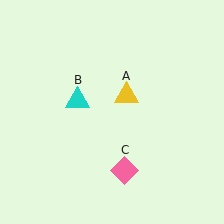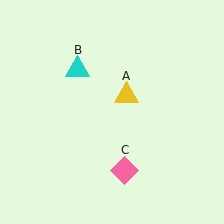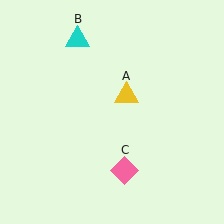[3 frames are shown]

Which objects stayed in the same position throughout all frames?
Yellow triangle (object A) and pink diamond (object C) remained stationary.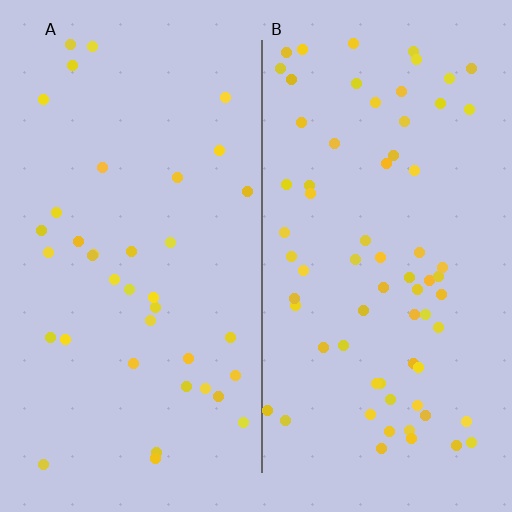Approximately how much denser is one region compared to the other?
Approximately 1.9× — region B over region A.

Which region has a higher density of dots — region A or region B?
B (the right).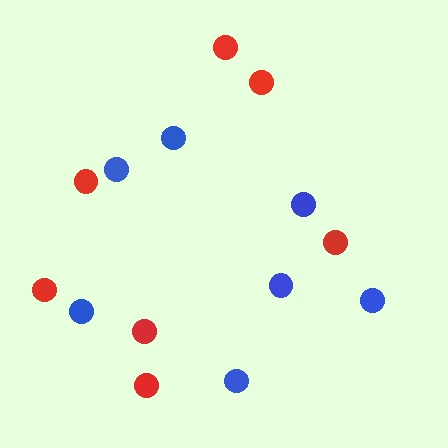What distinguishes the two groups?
There are 2 groups: one group of red circles (7) and one group of blue circles (7).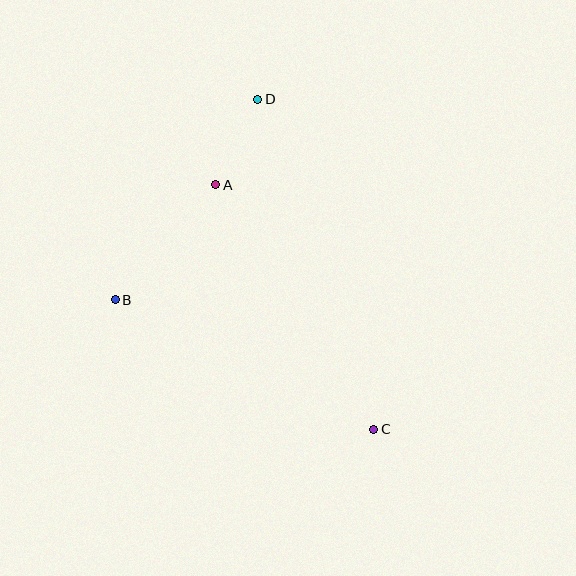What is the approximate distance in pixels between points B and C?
The distance between B and C is approximately 289 pixels.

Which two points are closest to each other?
Points A and D are closest to each other.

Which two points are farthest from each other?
Points C and D are farthest from each other.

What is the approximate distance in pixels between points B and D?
The distance between B and D is approximately 246 pixels.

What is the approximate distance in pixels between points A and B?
The distance between A and B is approximately 154 pixels.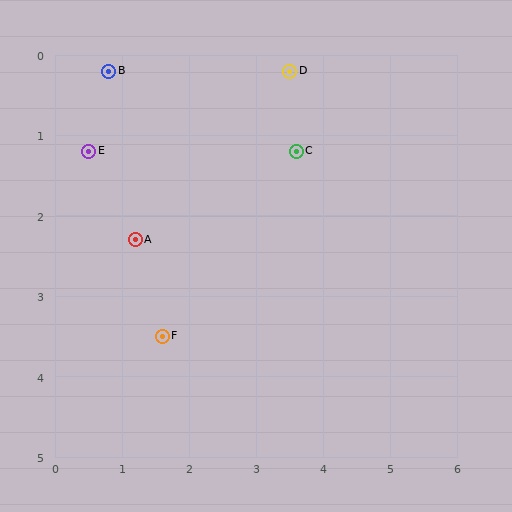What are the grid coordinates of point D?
Point D is at approximately (3.5, 0.2).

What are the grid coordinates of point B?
Point B is at approximately (0.8, 0.2).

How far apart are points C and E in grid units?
Points C and E are about 3.1 grid units apart.